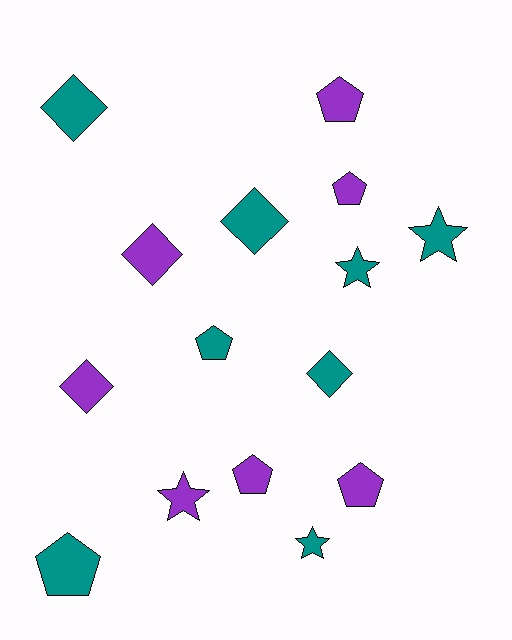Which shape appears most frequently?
Pentagon, with 6 objects.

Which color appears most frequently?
Teal, with 8 objects.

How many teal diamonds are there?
There are 3 teal diamonds.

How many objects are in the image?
There are 15 objects.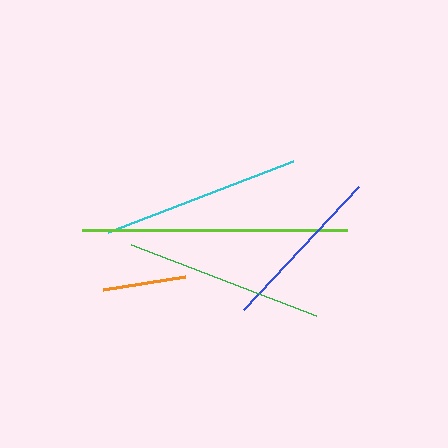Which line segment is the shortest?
The orange line is the shortest at approximately 83 pixels.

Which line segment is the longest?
The lime line is the longest at approximately 265 pixels.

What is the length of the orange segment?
The orange segment is approximately 83 pixels long.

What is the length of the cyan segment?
The cyan segment is approximately 198 pixels long.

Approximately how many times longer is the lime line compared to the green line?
The lime line is approximately 1.3 times the length of the green line.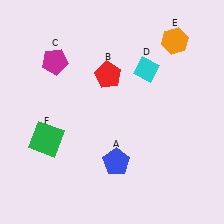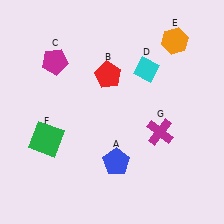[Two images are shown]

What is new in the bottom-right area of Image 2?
A magenta cross (G) was added in the bottom-right area of Image 2.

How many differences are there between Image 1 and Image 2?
There is 1 difference between the two images.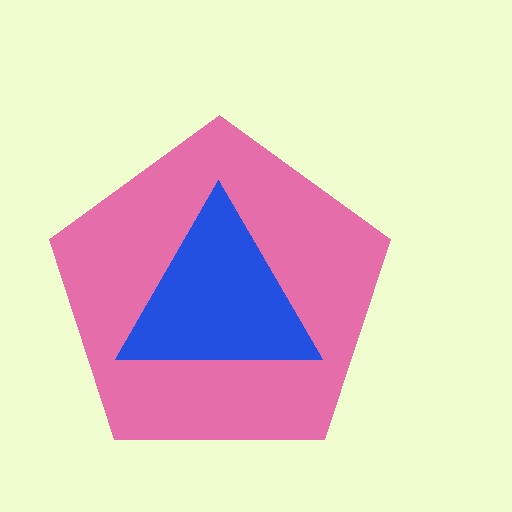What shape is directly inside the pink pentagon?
The blue triangle.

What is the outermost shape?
The pink pentagon.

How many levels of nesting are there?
2.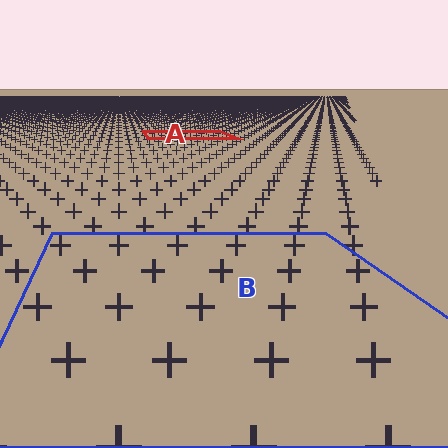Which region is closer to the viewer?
Region B is closer. The texture elements there are larger and more spread out.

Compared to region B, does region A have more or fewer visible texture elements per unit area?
Region A has more texture elements per unit area — they are packed more densely because it is farther away.